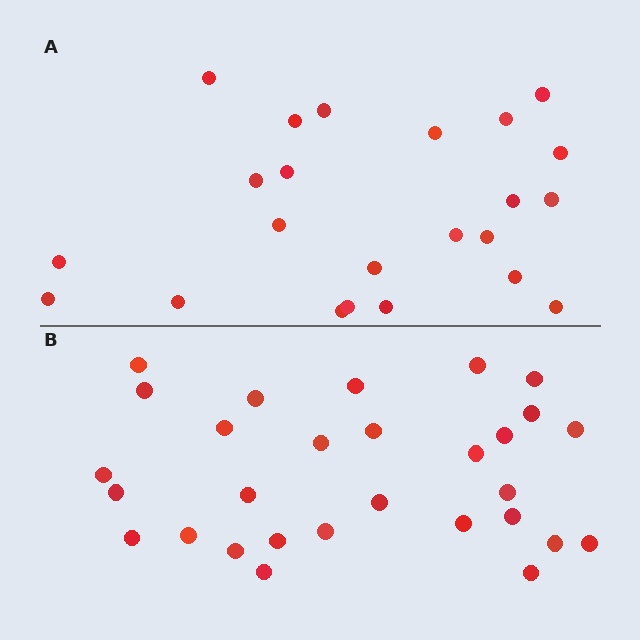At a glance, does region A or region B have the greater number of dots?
Region B (the bottom region) has more dots.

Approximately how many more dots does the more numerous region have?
Region B has about 6 more dots than region A.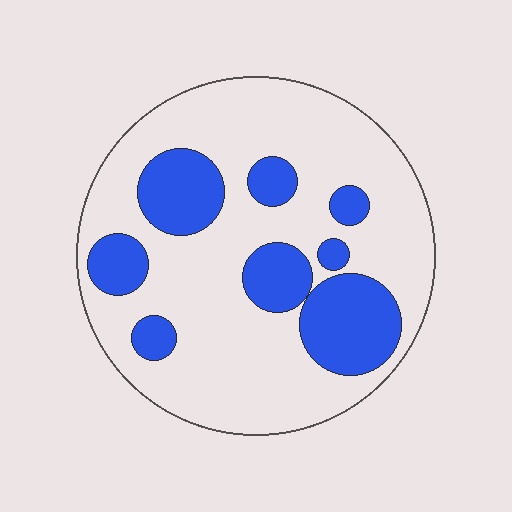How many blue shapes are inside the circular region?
8.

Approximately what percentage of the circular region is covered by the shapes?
Approximately 25%.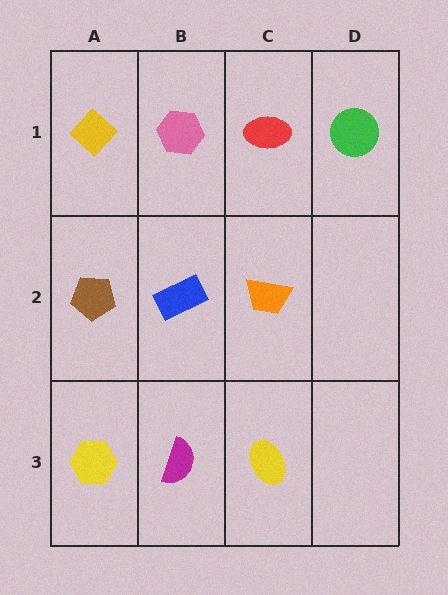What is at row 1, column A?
A yellow diamond.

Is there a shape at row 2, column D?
No, that cell is empty.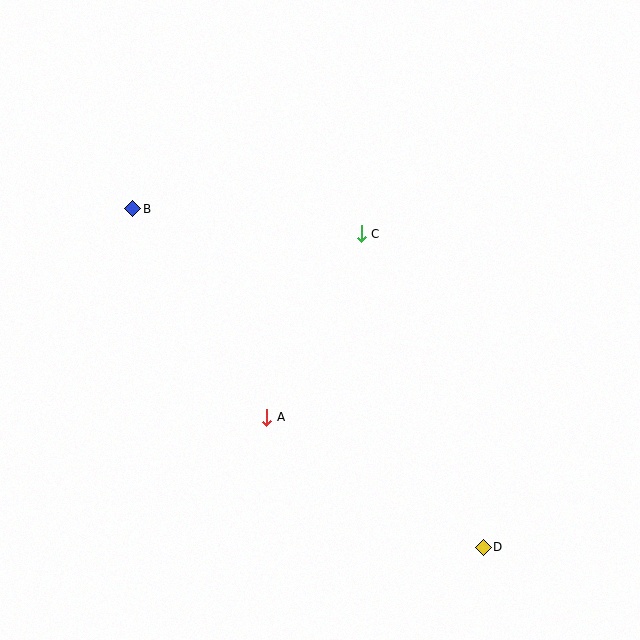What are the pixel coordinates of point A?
Point A is at (267, 417).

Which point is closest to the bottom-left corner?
Point A is closest to the bottom-left corner.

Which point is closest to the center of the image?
Point C at (361, 234) is closest to the center.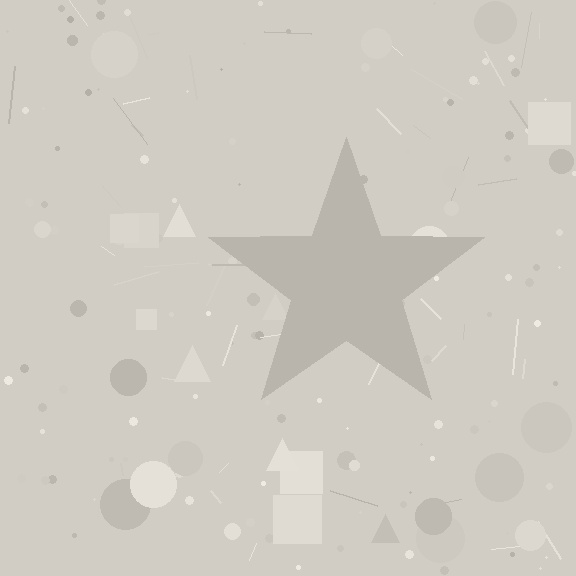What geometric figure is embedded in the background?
A star is embedded in the background.